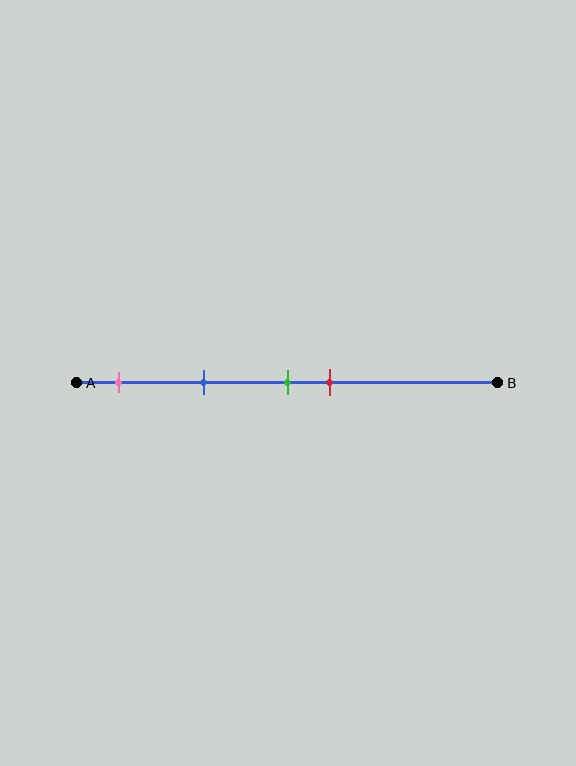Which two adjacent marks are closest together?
The green and red marks are the closest adjacent pair.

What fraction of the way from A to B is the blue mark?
The blue mark is approximately 30% (0.3) of the way from A to B.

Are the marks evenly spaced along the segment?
No, the marks are not evenly spaced.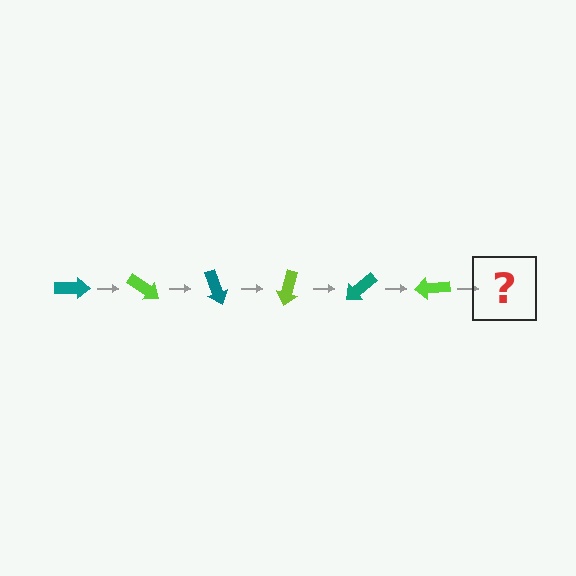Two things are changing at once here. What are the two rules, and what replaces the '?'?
The two rules are that it rotates 35 degrees each step and the color cycles through teal and lime. The '?' should be a teal arrow, rotated 210 degrees from the start.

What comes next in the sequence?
The next element should be a teal arrow, rotated 210 degrees from the start.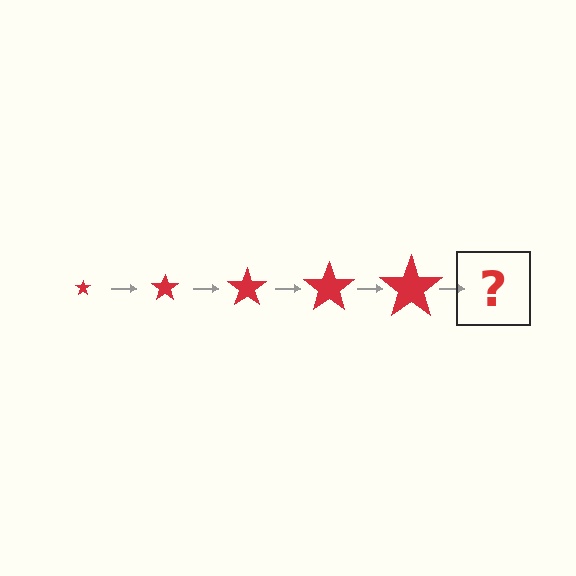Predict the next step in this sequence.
The next step is a red star, larger than the previous one.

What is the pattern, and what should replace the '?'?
The pattern is that the star gets progressively larger each step. The '?' should be a red star, larger than the previous one.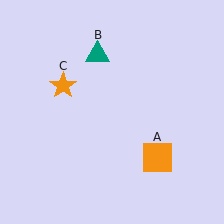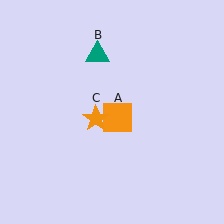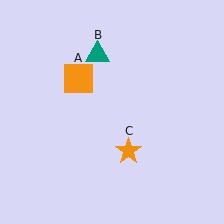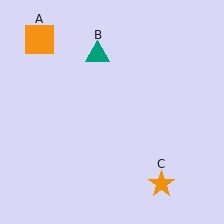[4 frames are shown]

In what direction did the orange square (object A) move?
The orange square (object A) moved up and to the left.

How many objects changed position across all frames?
2 objects changed position: orange square (object A), orange star (object C).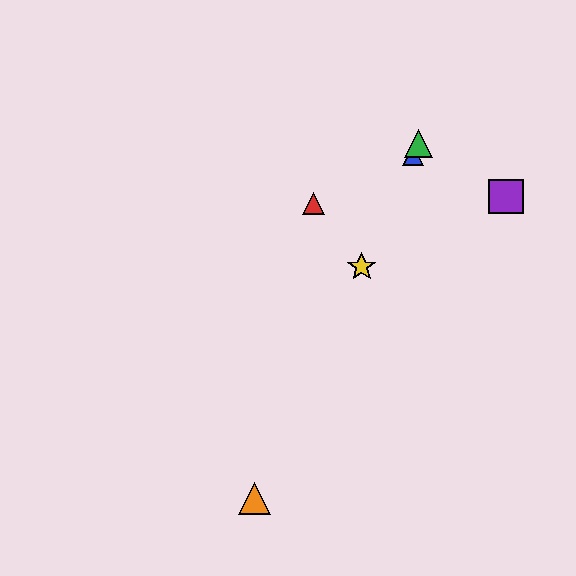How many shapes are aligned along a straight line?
4 shapes (the blue triangle, the green triangle, the yellow star, the orange triangle) are aligned along a straight line.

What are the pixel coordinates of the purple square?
The purple square is at (506, 196).